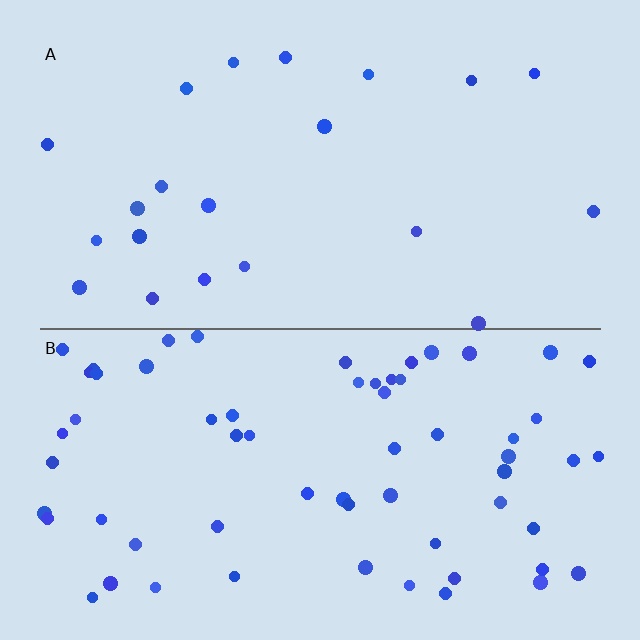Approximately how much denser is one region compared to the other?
Approximately 3.0× — region B over region A.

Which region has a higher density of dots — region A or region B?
B (the bottom).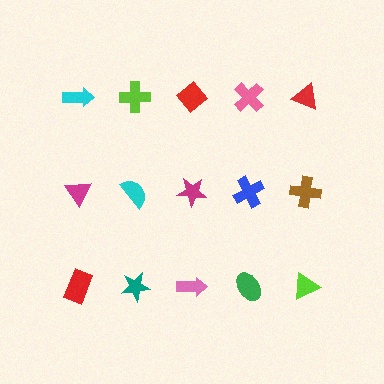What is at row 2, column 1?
A magenta triangle.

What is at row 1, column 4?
A pink cross.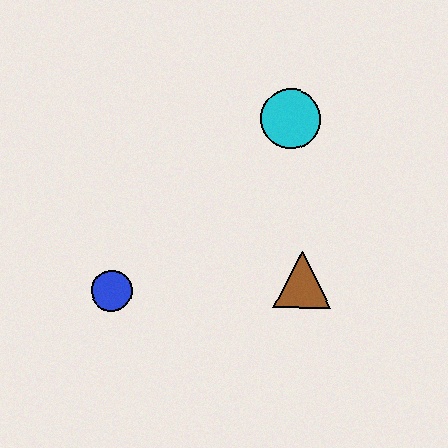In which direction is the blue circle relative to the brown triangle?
The blue circle is to the left of the brown triangle.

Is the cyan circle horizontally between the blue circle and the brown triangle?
Yes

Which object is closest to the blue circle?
The brown triangle is closest to the blue circle.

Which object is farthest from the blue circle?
The cyan circle is farthest from the blue circle.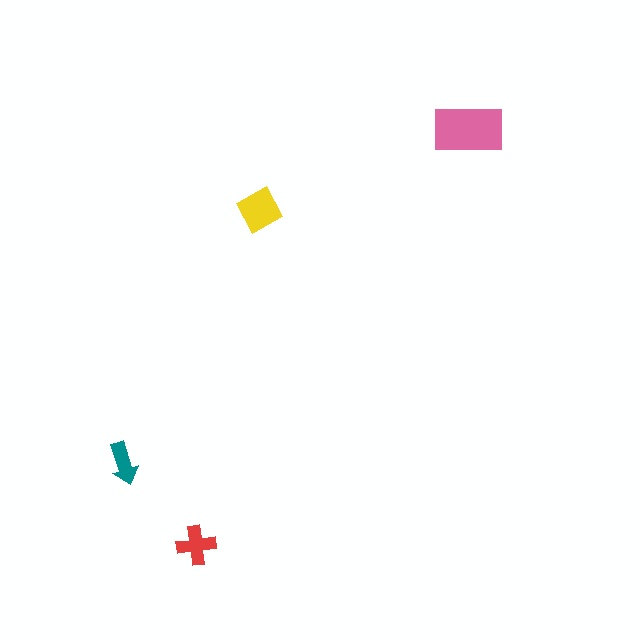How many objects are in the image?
There are 4 objects in the image.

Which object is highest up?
The pink rectangle is topmost.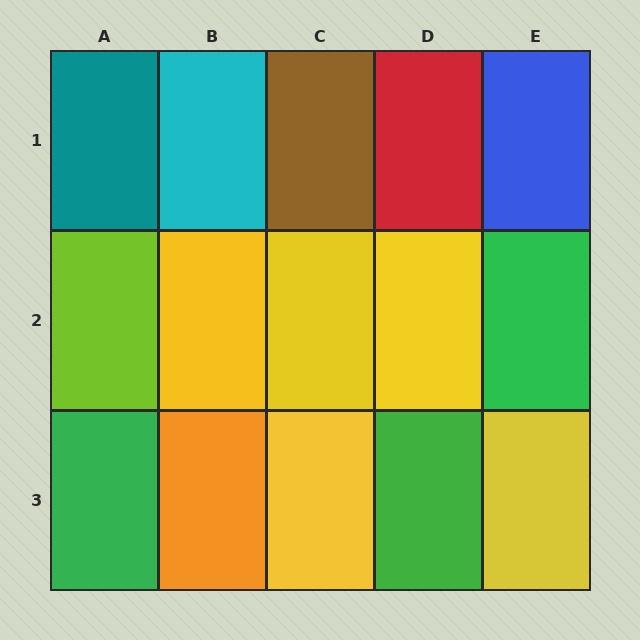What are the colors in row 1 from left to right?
Teal, cyan, brown, red, blue.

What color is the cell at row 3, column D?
Green.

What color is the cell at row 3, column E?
Yellow.